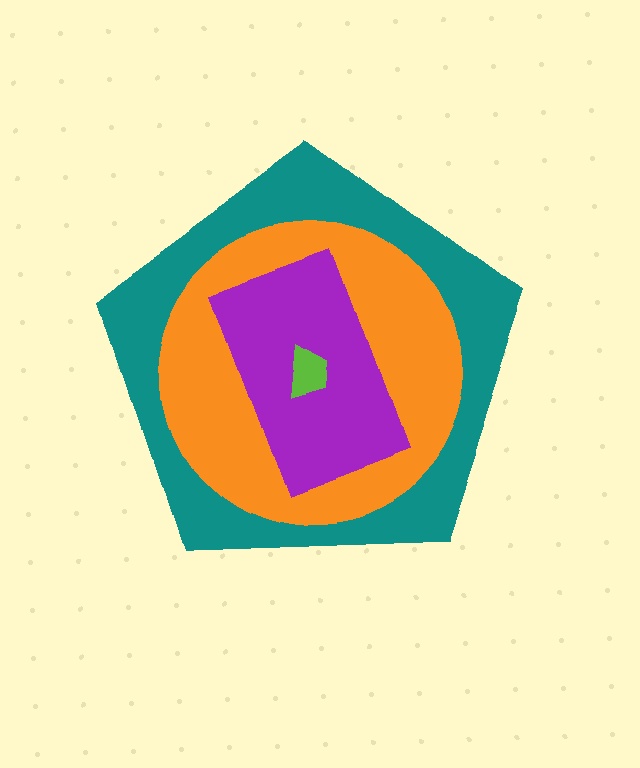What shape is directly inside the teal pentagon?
The orange circle.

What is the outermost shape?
The teal pentagon.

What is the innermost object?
The lime trapezoid.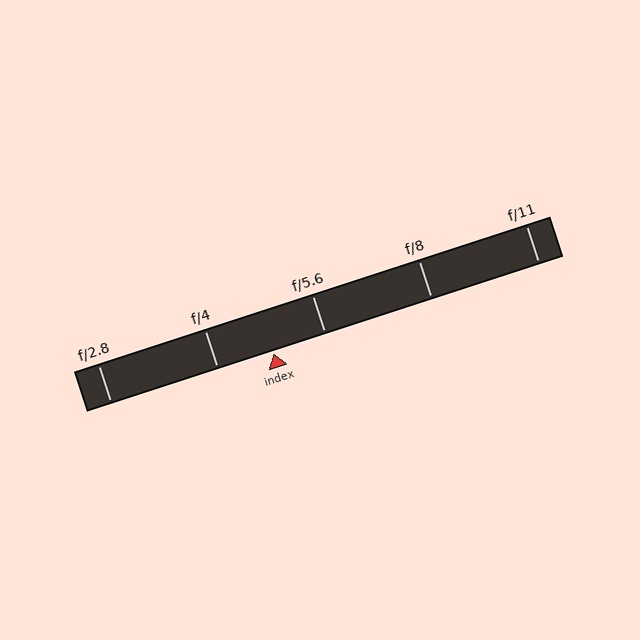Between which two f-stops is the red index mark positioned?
The index mark is between f/4 and f/5.6.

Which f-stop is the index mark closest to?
The index mark is closest to f/5.6.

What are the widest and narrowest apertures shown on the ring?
The widest aperture shown is f/2.8 and the narrowest is f/11.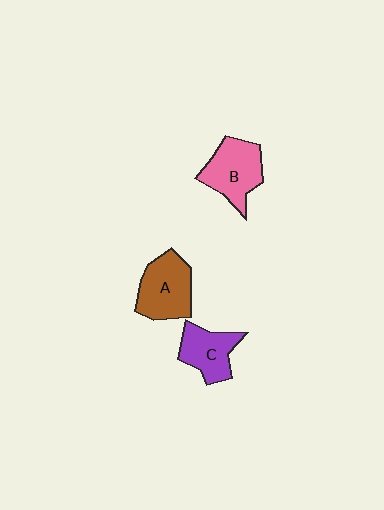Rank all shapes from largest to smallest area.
From largest to smallest: A (brown), B (pink), C (purple).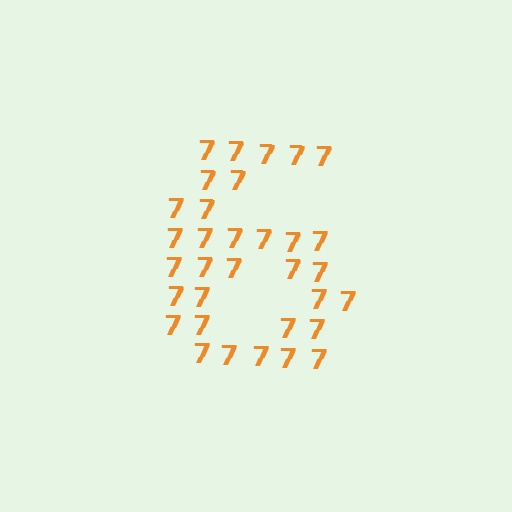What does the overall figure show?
The overall figure shows the digit 6.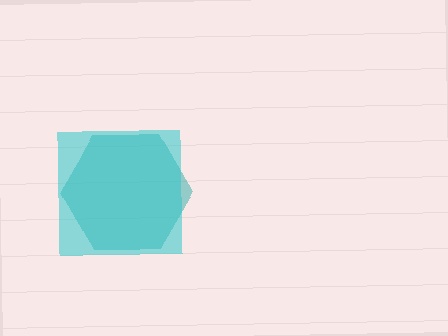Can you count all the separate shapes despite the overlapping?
Yes, there are 2 separate shapes.